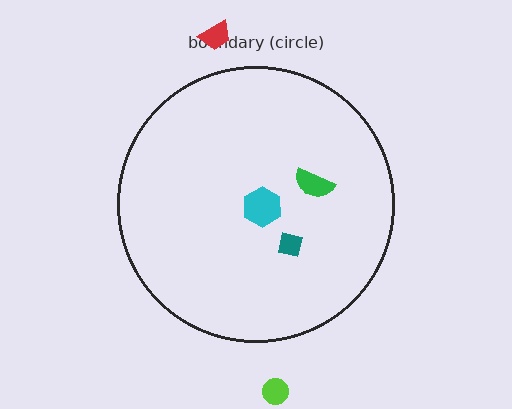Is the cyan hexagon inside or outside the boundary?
Inside.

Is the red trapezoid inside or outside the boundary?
Outside.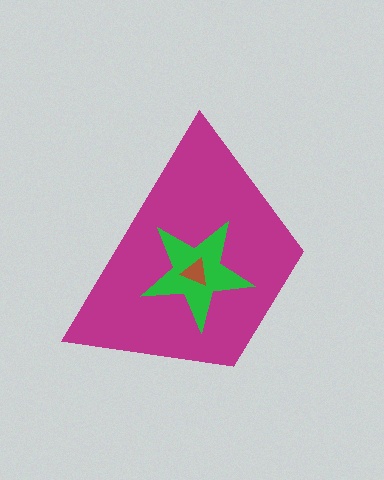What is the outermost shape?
The magenta trapezoid.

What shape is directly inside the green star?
The brown triangle.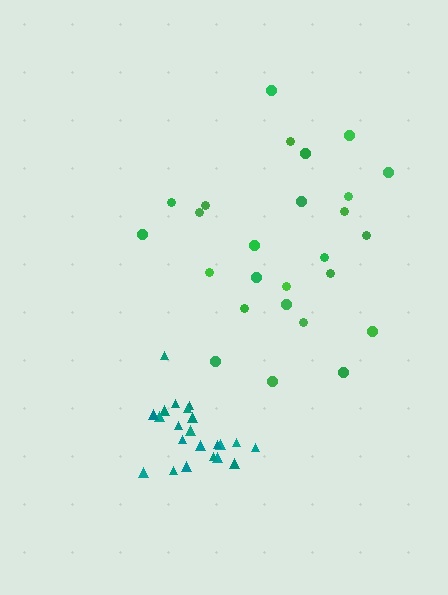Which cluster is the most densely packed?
Teal.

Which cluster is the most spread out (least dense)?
Green.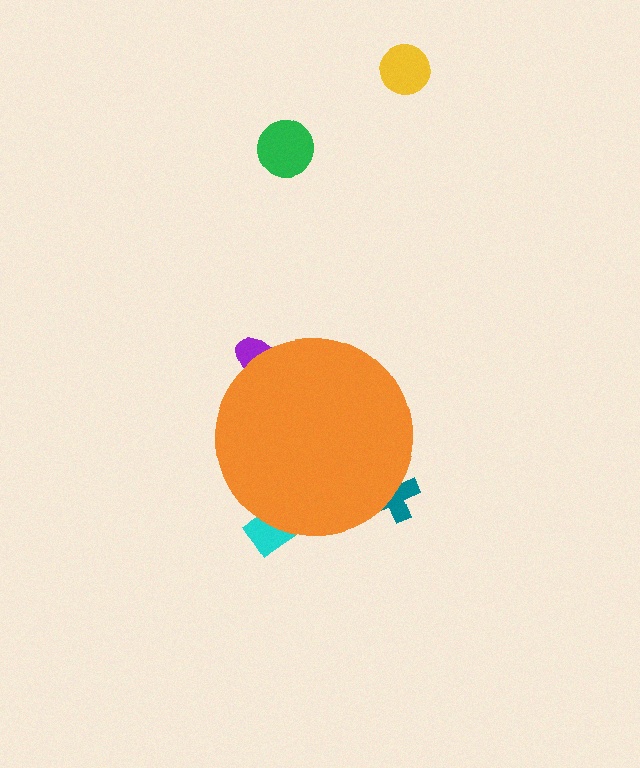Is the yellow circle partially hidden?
No, the yellow circle is fully visible.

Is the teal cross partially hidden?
Yes, the teal cross is partially hidden behind the orange circle.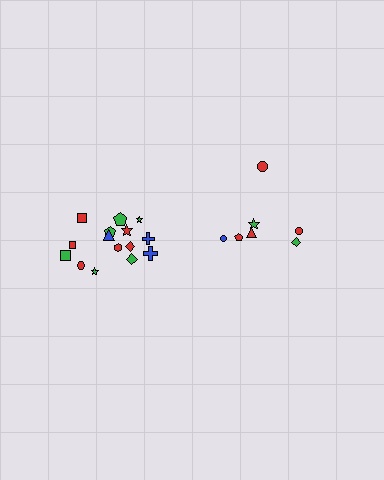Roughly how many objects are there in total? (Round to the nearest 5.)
Roughly 20 objects in total.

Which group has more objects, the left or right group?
The left group.